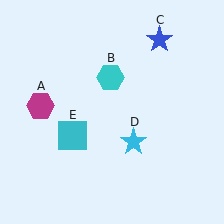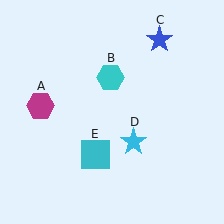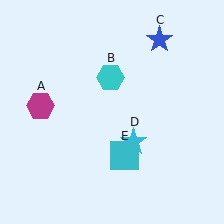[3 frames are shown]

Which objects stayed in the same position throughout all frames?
Magenta hexagon (object A) and cyan hexagon (object B) and blue star (object C) and cyan star (object D) remained stationary.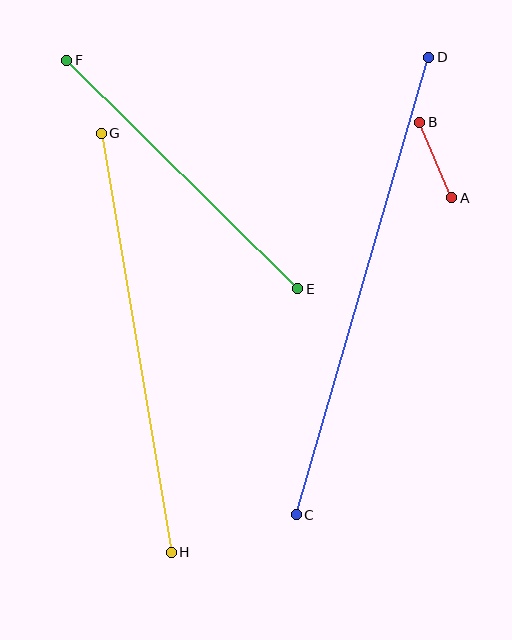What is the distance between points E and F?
The distance is approximately 325 pixels.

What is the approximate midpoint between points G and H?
The midpoint is at approximately (136, 343) pixels.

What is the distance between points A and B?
The distance is approximately 82 pixels.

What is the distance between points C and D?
The distance is approximately 476 pixels.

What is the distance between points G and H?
The distance is approximately 425 pixels.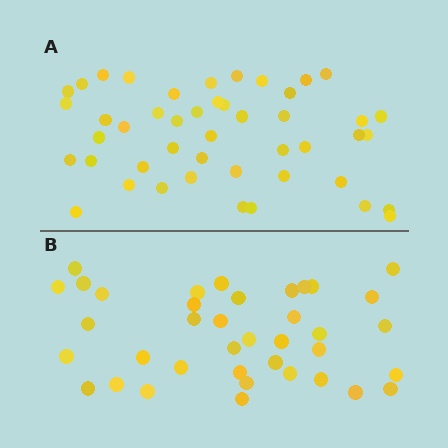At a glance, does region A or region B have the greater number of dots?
Region A (the top region) has more dots.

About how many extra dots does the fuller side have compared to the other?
Region A has roughly 8 or so more dots than region B.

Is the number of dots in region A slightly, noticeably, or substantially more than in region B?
Region A has only slightly more — the two regions are fairly close. The ratio is roughly 1.2 to 1.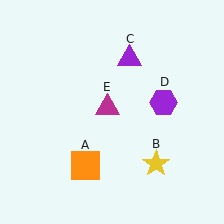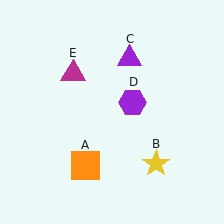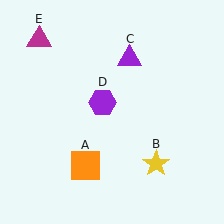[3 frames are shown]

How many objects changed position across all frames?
2 objects changed position: purple hexagon (object D), magenta triangle (object E).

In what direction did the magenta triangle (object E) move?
The magenta triangle (object E) moved up and to the left.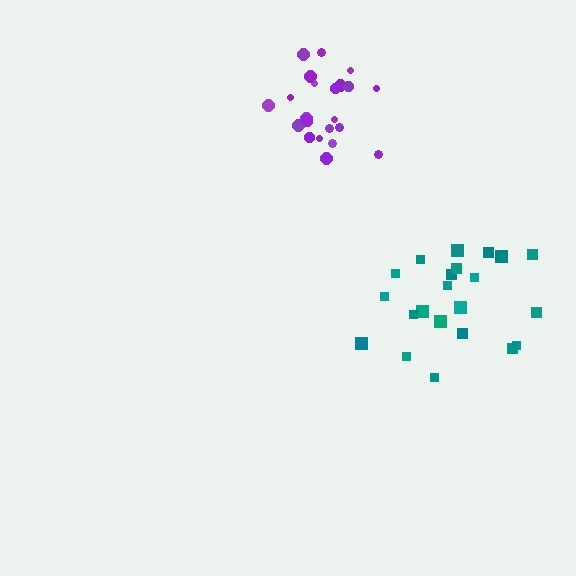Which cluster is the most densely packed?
Purple.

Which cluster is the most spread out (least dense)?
Teal.